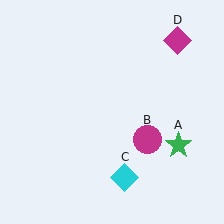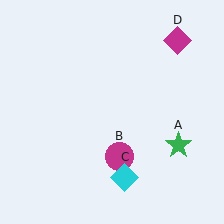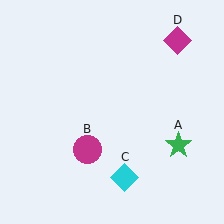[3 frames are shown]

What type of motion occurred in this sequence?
The magenta circle (object B) rotated clockwise around the center of the scene.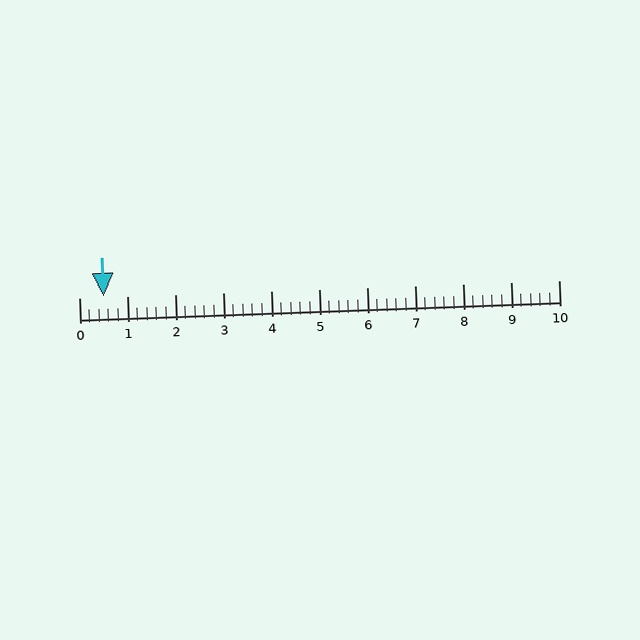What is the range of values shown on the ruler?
The ruler shows values from 0 to 10.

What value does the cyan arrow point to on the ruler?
The cyan arrow points to approximately 0.5.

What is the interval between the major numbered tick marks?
The major tick marks are spaced 1 units apart.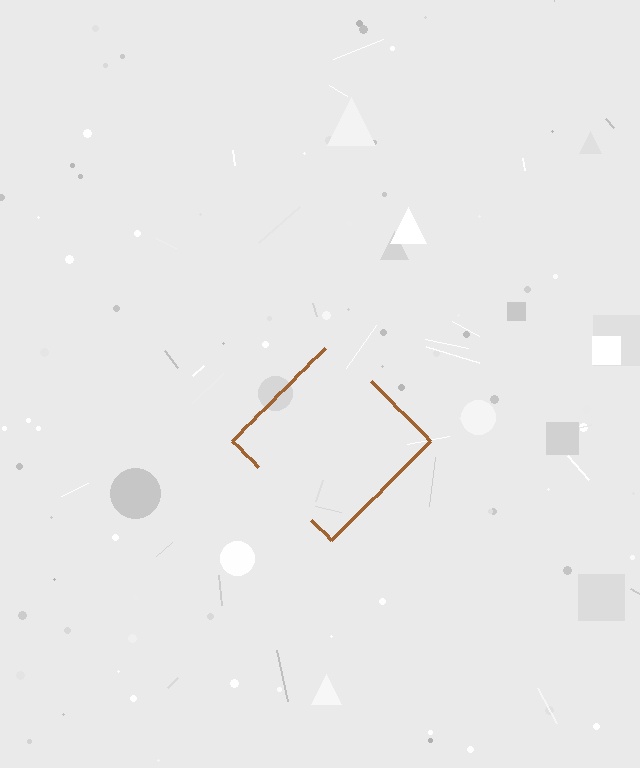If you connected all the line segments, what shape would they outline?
They would outline a diamond.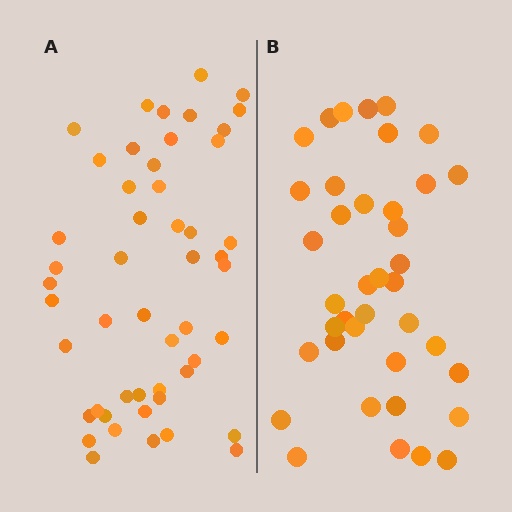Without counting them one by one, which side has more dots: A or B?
Region A (the left region) has more dots.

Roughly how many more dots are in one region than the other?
Region A has roughly 12 or so more dots than region B.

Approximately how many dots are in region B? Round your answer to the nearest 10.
About 40 dots. (The exact count is 39, which rounds to 40.)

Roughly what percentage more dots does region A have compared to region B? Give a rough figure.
About 30% more.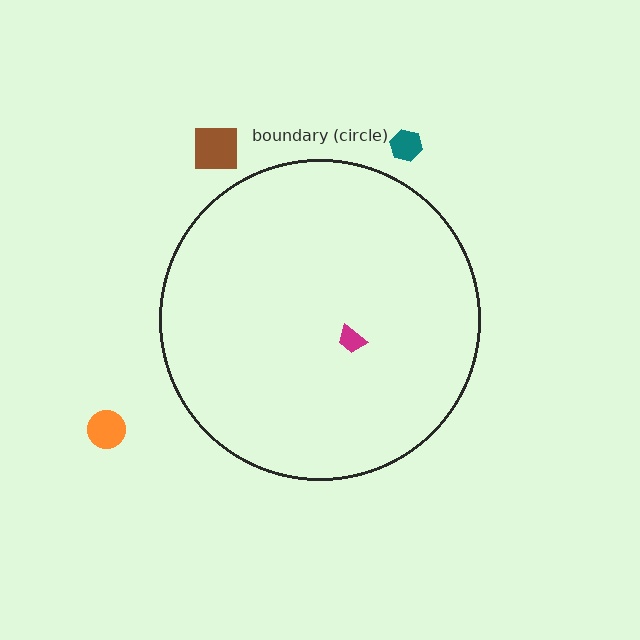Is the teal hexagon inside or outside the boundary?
Outside.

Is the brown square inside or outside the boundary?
Outside.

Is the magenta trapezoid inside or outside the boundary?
Inside.